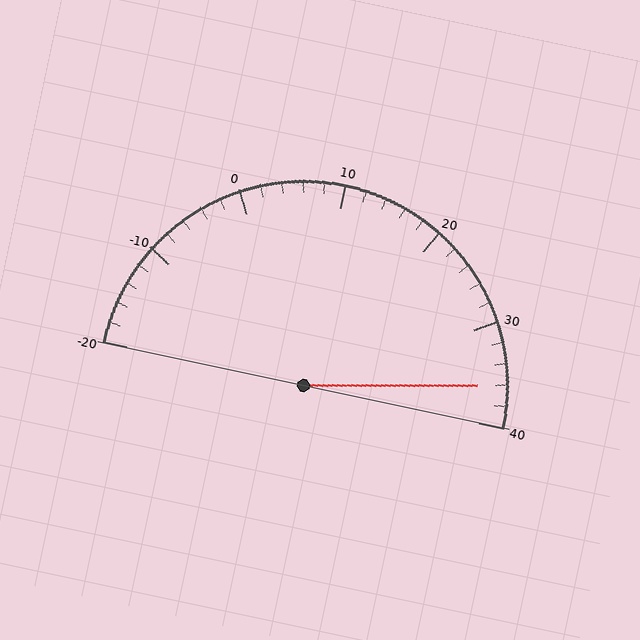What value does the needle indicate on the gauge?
The needle indicates approximately 36.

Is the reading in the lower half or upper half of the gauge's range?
The reading is in the upper half of the range (-20 to 40).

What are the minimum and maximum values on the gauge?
The gauge ranges from -20 to 40.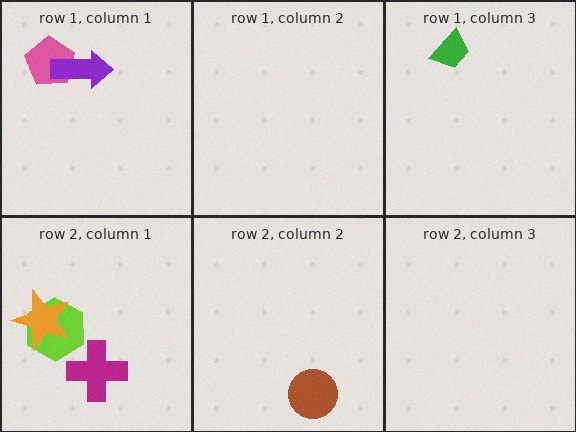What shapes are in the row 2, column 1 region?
The lime hexagon, the magenta cross, the orange star.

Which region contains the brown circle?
The row 2, column 2 region.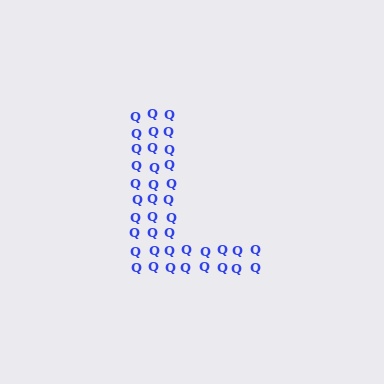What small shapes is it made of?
It is made of small letter Q's.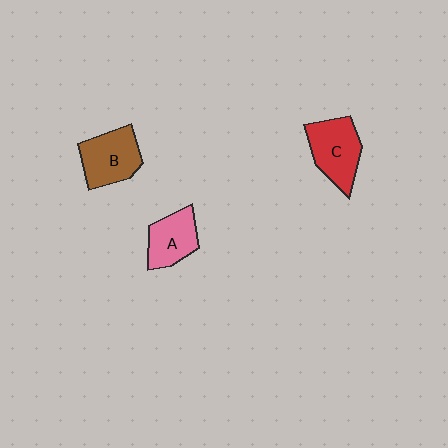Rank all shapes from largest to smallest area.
From largest to smallest: C (red), B (brown), A (pink).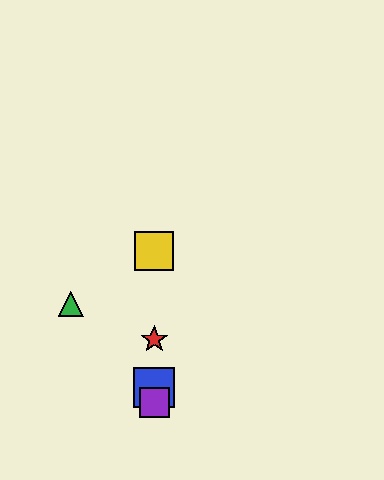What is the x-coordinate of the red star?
The red star is at x≈154.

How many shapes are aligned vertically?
4 shapes (the red star, the blue square, the yellow square, the purple square) are aligned vertically.